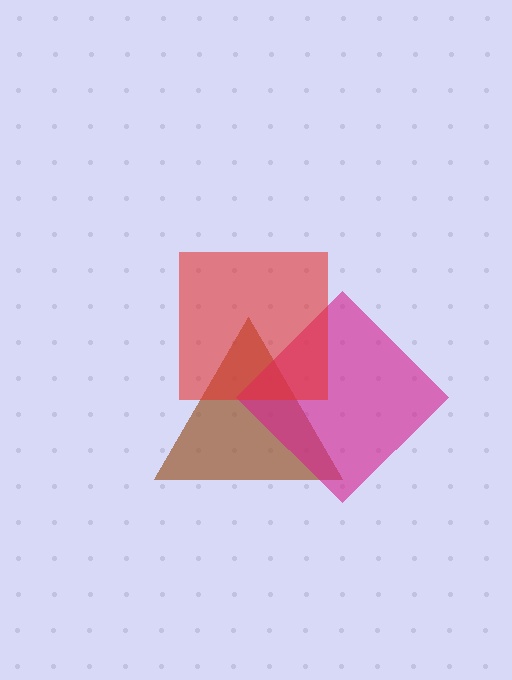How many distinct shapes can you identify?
There are 3 distinct shapes: a brown triangle, a magenta diamond, a red square.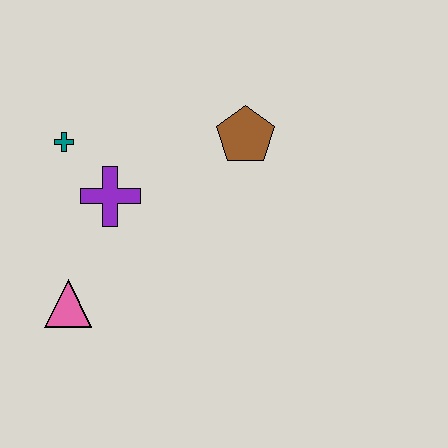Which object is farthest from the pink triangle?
The brown pentagon is farthest from the pink triangle.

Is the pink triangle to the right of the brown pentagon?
No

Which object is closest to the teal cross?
The purple cross is closest to the teal cross.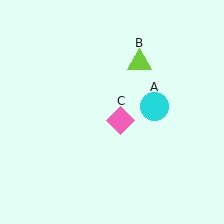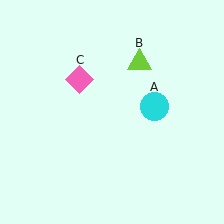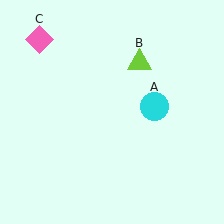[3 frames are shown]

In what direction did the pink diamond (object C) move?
The pink diamond (object C) moved up and to the left.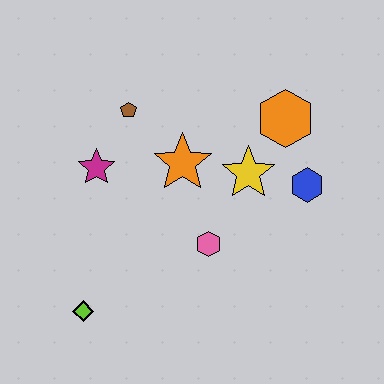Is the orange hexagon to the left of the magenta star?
No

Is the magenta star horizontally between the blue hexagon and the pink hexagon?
No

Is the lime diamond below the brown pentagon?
Yes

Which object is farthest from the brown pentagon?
The lime diamond is farthest from the brown pentagon.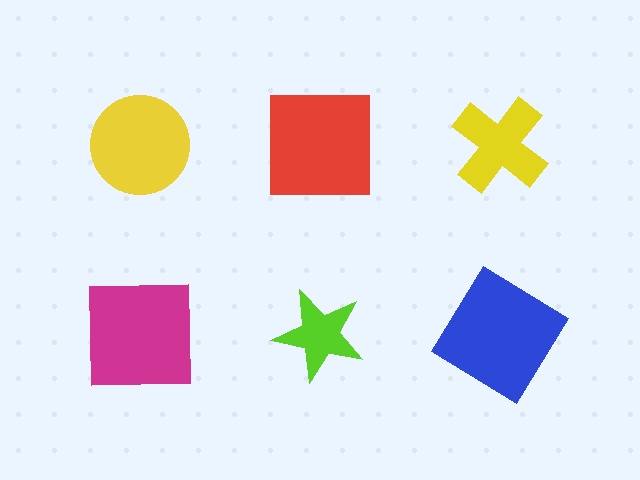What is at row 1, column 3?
A yellow cross.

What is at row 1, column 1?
A yellow circle.